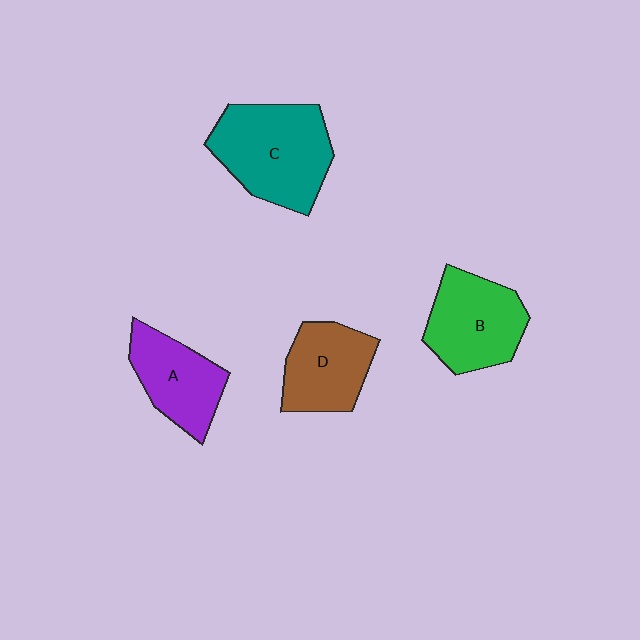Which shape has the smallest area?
Shape A (purple).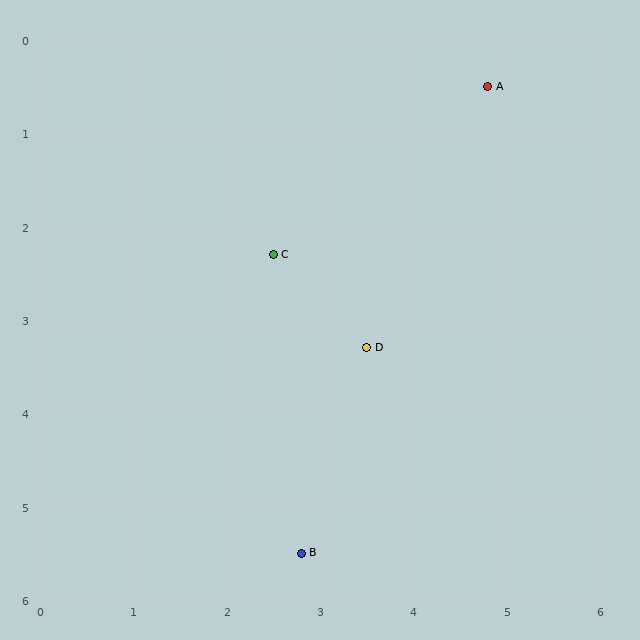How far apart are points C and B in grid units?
Points C and B are about 3.2 grid units apart.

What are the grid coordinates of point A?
Point A is at approximately (4.8, 0.5).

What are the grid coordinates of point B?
Point B is at approximately (2.8, 5.5).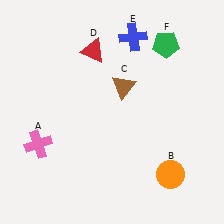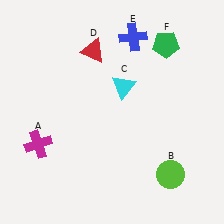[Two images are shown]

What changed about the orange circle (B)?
In Image 1, B is orange. In Image 2, it changed to lime.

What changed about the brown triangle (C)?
In Image 1, C is brown. In Image 2, it changed to cyan.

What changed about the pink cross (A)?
In Image 1, A is pink. In Image 2, it changed to magenta.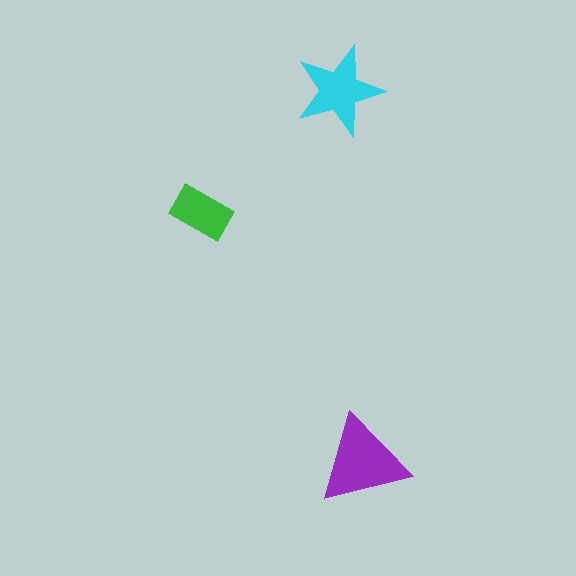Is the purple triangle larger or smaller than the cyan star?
Larger.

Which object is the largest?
The purple triangle.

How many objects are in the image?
There are 3 objects in the image.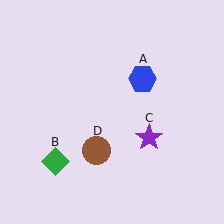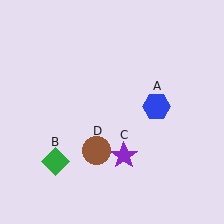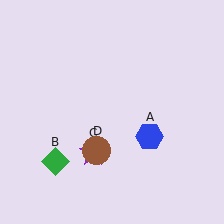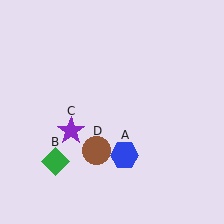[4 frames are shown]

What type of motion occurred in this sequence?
The blue hexagon (object A), purple star (object C) rotated clockwise around the center of the scene.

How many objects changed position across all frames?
2 objects changed position: blue hexagon (object A), purple star (object C).